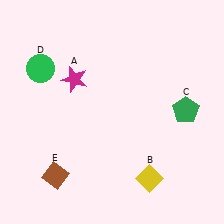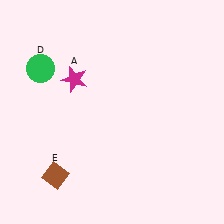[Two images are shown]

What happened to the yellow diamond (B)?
The yellow diamond (B) was removed in Image 2. It was in the bottom-right area of Image 1.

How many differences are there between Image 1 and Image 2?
There are 2 differences between the two images.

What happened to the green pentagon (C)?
The green pentagon (C) was removed in Image 2. It was in the top-right area of Image 1.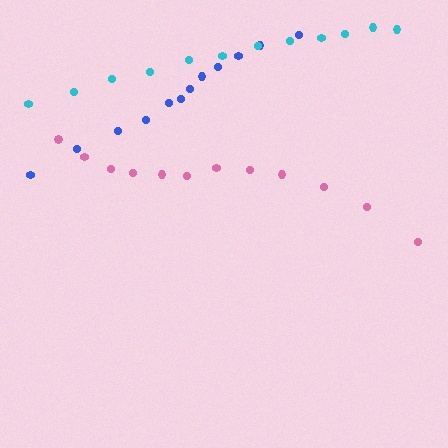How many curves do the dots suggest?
There are 3 distinct paths.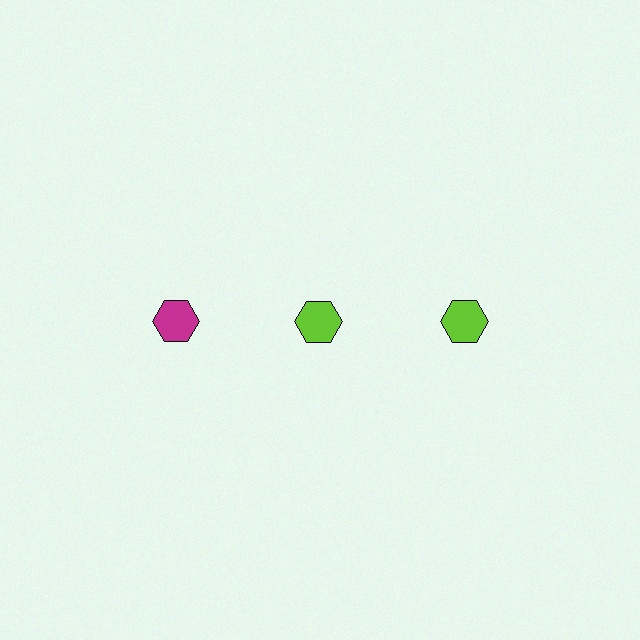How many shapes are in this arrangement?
There are 3 shapes arranged in a grid pattern.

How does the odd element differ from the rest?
It has a different color: magenta instead of lime.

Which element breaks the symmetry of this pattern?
The magenta hexagon in the top row, leftmost column breaks the symmetry. All other shapes are lime hexagons.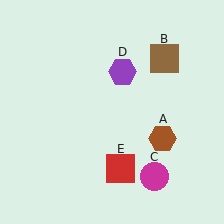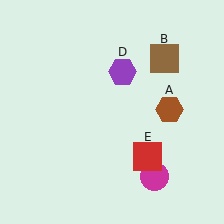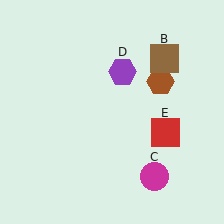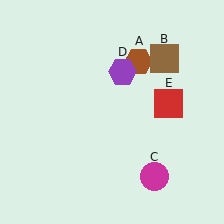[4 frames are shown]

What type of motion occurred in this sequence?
The brown hexagon (object A), red square (object E) rotated counterclockwise around the center of the scene.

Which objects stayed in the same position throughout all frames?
Brown square (object B) and magenta circle (object C) and purple hexagon (object D) remained stationary.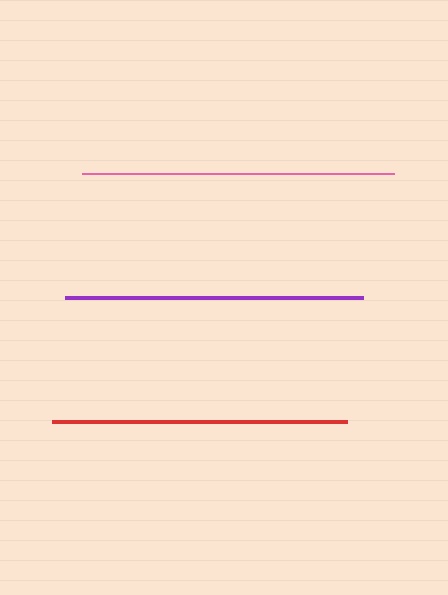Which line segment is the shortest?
The red line is the shortest at approximately 295 pixels.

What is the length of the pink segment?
The pink segment is approximately 312 pixels long.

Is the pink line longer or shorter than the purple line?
The pink line is longer than the purple line.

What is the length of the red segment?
The red segment is approximately 295 pixels long.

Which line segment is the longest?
The pink line is the longest at approximately 312 pixels.